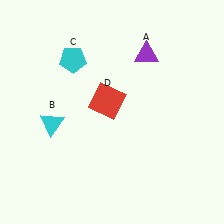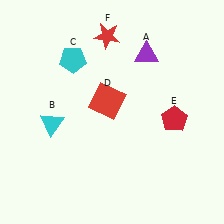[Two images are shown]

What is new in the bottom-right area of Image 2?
A red pentagon (E) was added in the bottom-right area of Image 2.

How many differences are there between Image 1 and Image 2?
There are 2 differences between the two images.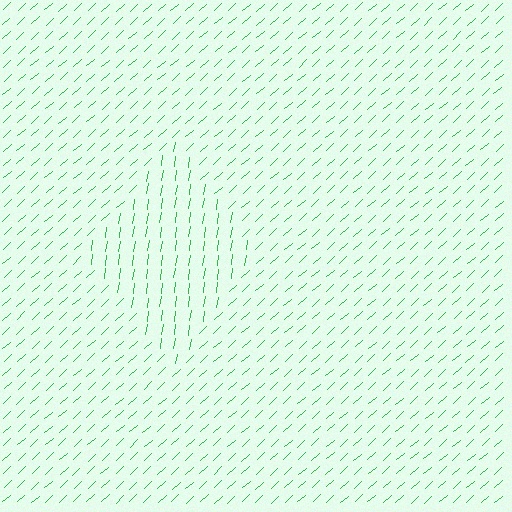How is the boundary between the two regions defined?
The boundary is defined purely by a change in line orientation (approximately 39 degrees difference). All lines are the same color and thickness.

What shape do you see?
I see a diamond.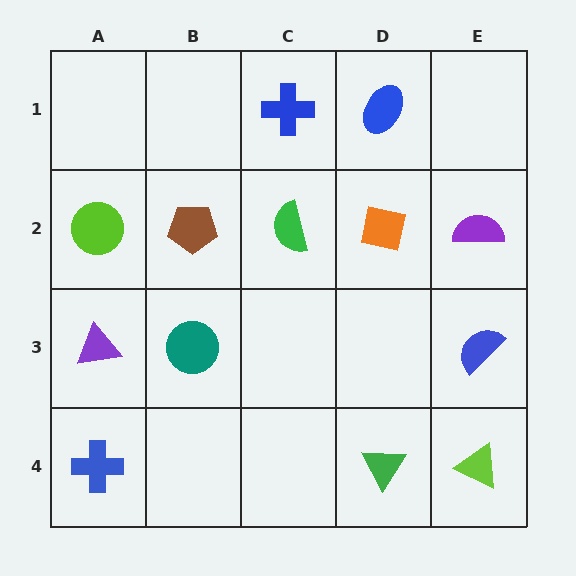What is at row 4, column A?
A blue cross.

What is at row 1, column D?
A blue ellipse.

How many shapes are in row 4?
3 shapes.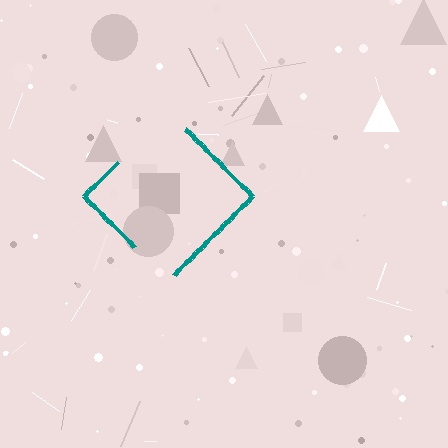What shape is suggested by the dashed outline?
The dashed outline suggests a diamond.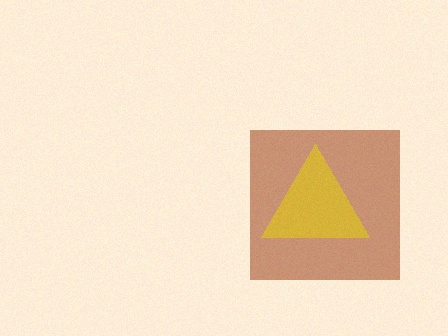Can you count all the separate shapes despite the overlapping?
Yes, there are 2 separate shapes.